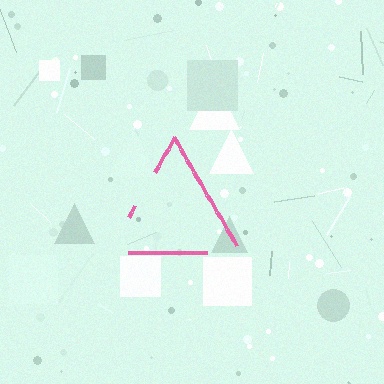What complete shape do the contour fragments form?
The contour fragments form a triangle.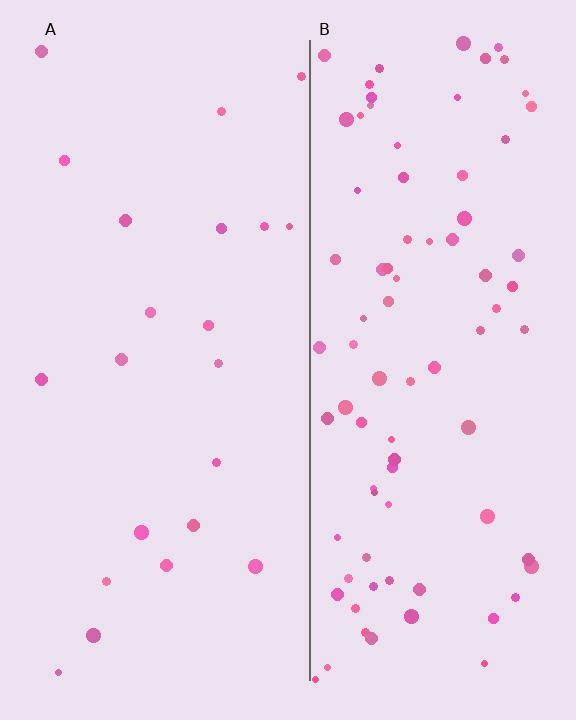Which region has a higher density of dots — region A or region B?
B (the right).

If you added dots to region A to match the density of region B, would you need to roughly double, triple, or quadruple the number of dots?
Approximately quadruple.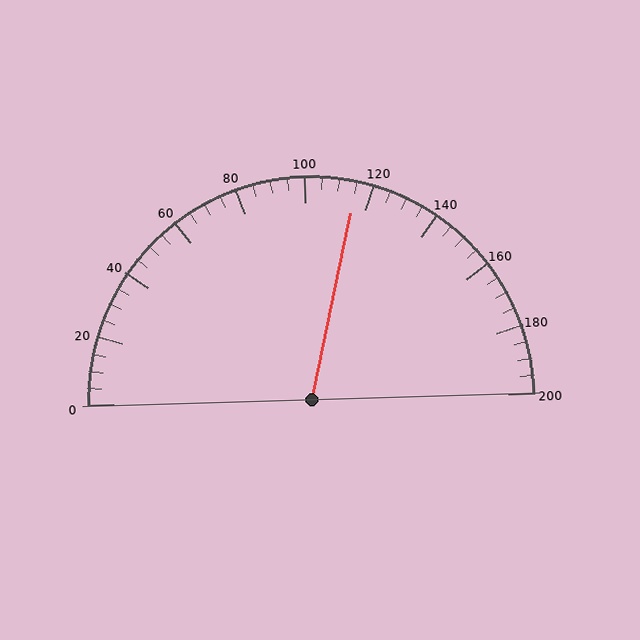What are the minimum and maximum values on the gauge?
The gauge ranges from 0 to 200.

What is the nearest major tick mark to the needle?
The nearest major tick mark is 120.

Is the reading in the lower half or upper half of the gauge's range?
The reading is in the upper half of the range (0 to 200).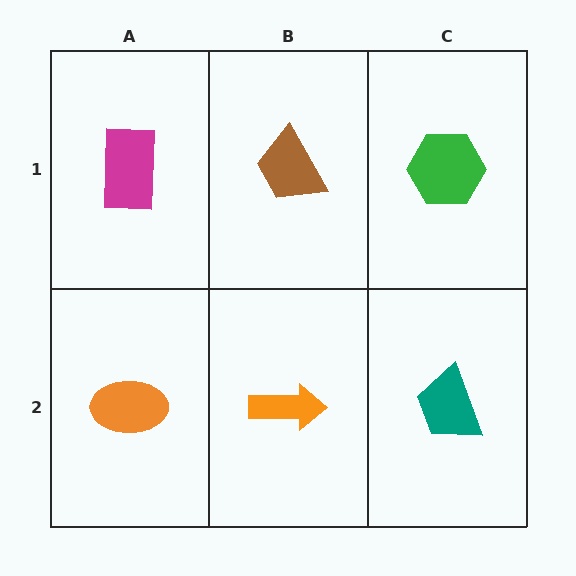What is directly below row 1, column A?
An orange ellipse.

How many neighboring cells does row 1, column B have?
3.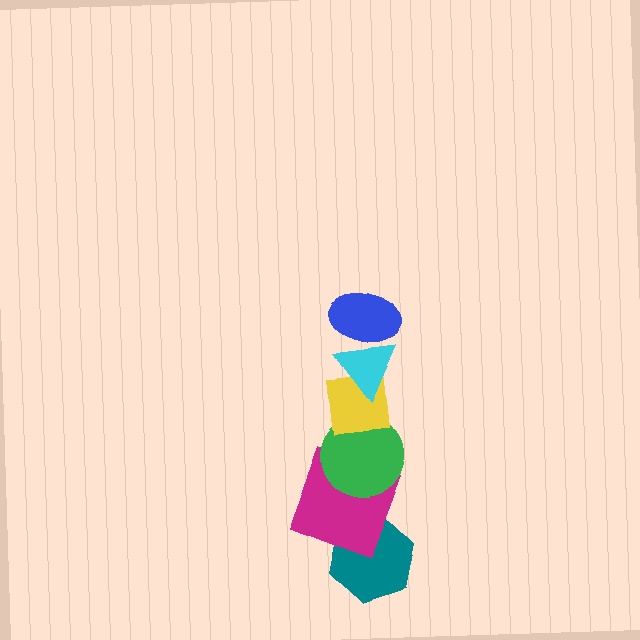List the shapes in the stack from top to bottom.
From top to bottom: the blue ellipse, the cyan triangle, the yellow square, the green circle, the magenta square, the teal hexagon.